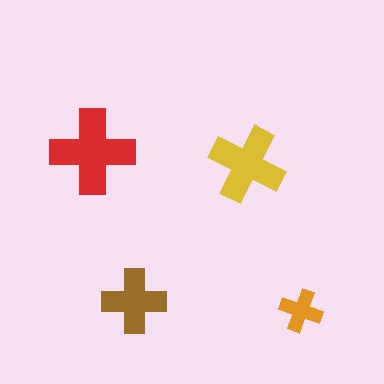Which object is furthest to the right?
The orange cross is rightmost.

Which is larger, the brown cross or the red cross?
The red one.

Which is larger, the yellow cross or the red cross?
The red one.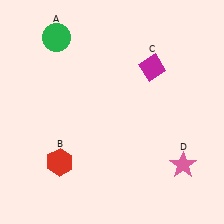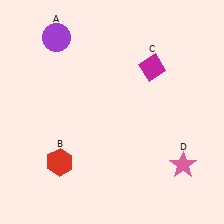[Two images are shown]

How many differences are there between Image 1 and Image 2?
There is 1 difference between the two images.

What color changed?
The circle (A) changed from green in Image 1 to purple in Image 2.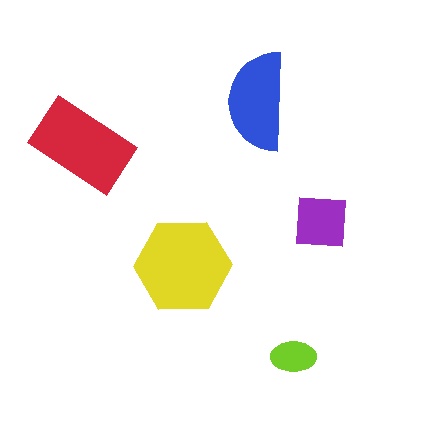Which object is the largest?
The yellow hexagon.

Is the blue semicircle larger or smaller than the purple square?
Larger.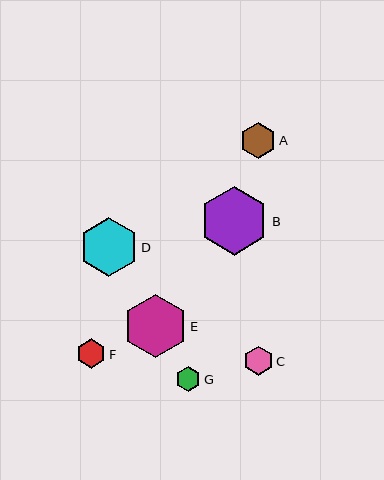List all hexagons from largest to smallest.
From largest to smallest: B, E, D, A, F, C, G.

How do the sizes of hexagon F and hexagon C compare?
Hexagon F and hexagon C are approximately the same size.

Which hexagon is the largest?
Hexagon B is the largest with a size of approximately 69 pixels.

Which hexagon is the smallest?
Hexagon G is the smallest with a size of approximately 25 pixels.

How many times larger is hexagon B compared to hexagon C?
Hexagon B is approximately 2.3 times the size of hexagon C.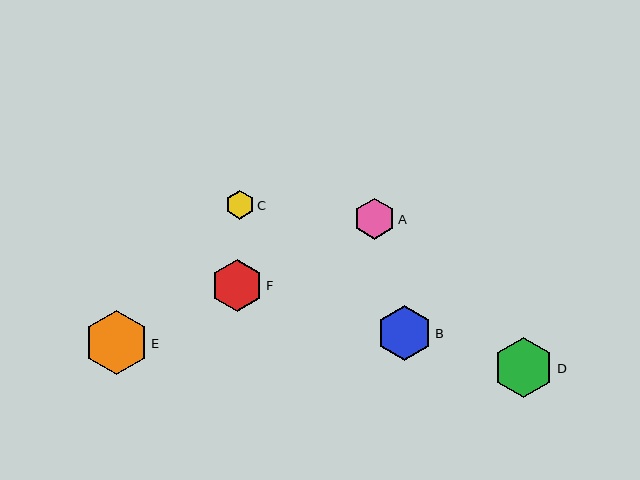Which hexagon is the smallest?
Hexagon C is the smallest with a size of approximately 29 pixels.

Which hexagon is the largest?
Hexagon E is the largest with a size of approximately 64 pixels.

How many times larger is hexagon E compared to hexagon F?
Hexagon E is approximately 1.2 times the size of hexagon F.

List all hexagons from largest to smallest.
From largest to smallest: E, D, B, F, A, C.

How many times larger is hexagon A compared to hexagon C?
Hexagon A is approximately 1.4 times the size of hexagon C.